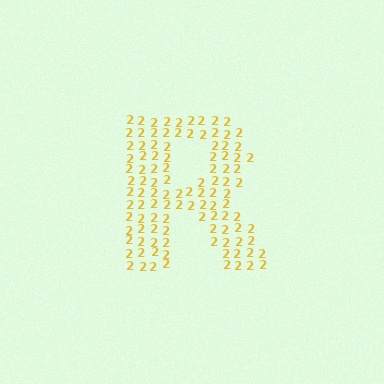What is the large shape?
The large shape is the letter R.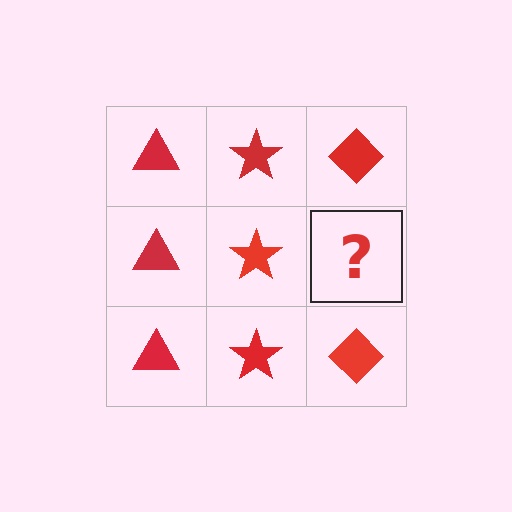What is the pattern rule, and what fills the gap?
The rule is that each column has a consistent shape. The gap should be filled with a red diamond.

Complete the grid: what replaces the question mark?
The question mark should be replaced with a red diamond.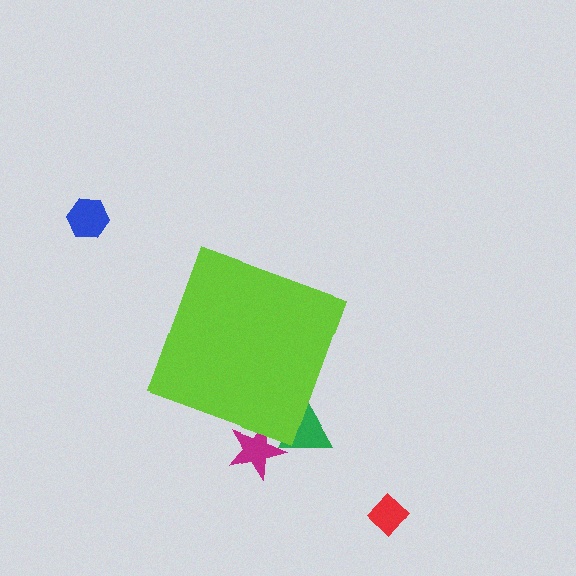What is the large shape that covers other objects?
A lime diamond.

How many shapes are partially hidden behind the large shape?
2 shapes are partially hidden.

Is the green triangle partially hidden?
Yes, the green triangle is partially hidden behind the lime diamond.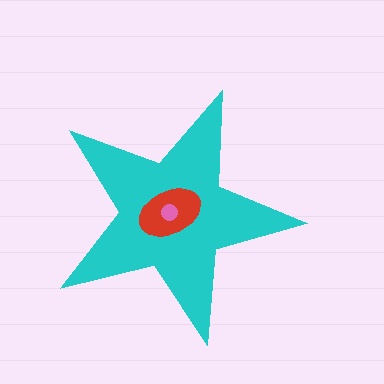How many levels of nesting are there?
3.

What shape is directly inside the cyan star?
The red ellipse.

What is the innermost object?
The pink circle.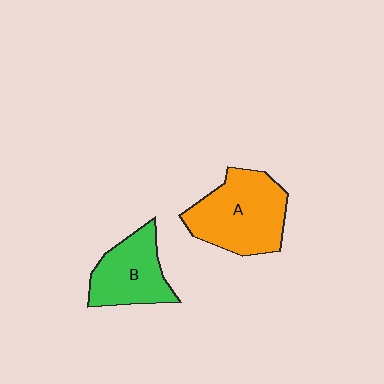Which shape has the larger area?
Shape A (orange).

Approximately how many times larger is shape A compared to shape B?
Approximately 1.4 times.